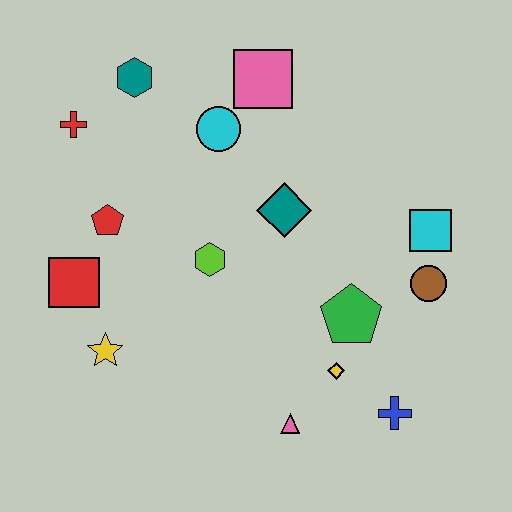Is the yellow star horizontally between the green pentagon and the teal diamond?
No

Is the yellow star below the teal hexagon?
Yes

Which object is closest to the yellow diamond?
The green pentagon is closest to the yellow diamond.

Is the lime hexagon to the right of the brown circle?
No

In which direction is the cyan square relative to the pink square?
The cyan square is to the right of the pink square.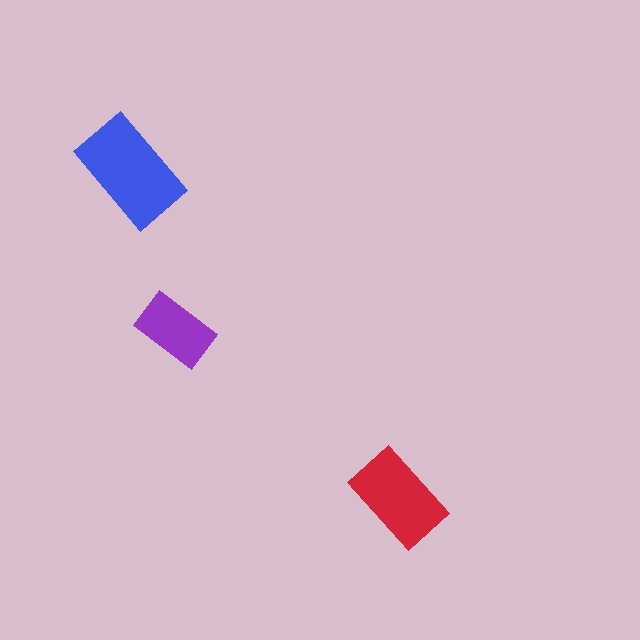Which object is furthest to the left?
The blue rectangle is leftmost.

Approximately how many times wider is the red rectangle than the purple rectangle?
About 1.5 times wider.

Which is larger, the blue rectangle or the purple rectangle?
The blue one.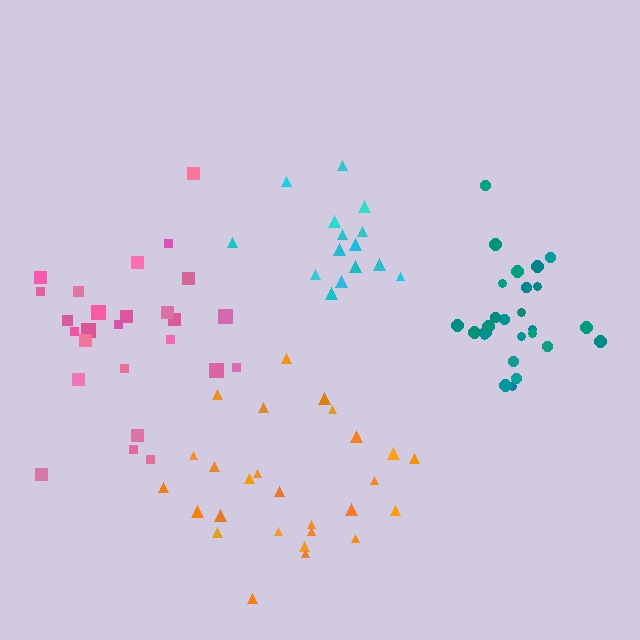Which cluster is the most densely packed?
Cyan.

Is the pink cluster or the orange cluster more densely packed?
Orange.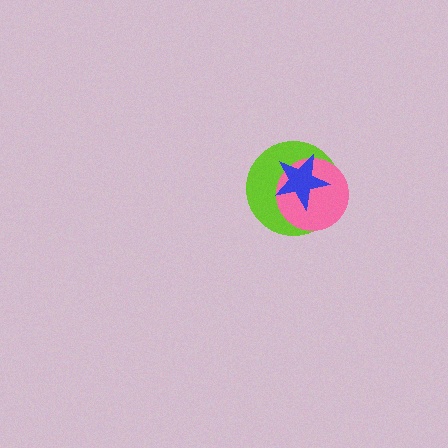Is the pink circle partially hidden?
Yes, it is partially covered by another shape.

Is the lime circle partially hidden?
Yes, it is partially covered by another shape.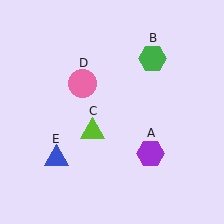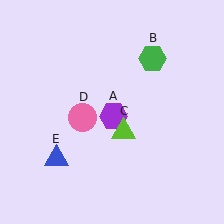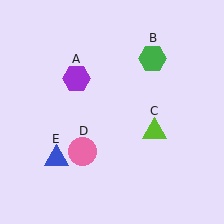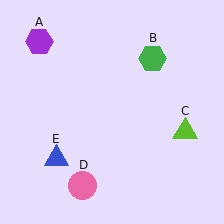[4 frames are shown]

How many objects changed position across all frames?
3 objects changed position: purple hexagon (object A), lime triangle (object C), pink circle (object D).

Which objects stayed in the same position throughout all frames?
Green hexagon (object B) and blue triangle (object E) remained stationary.